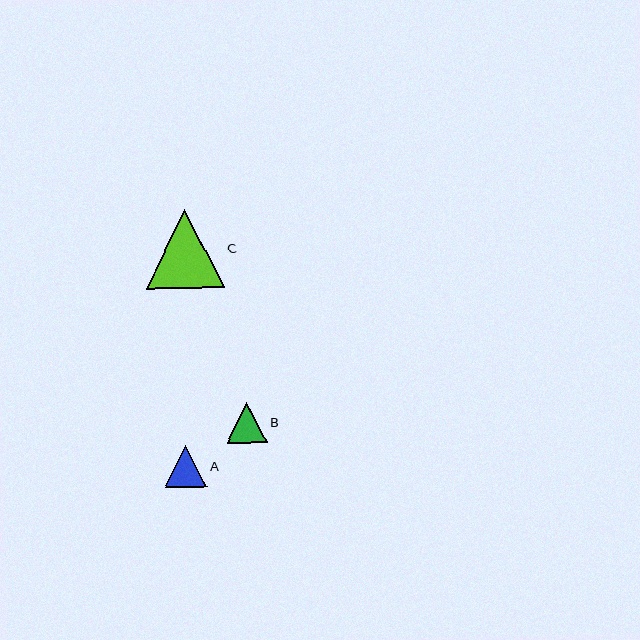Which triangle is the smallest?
Triangle B is the smallest with a size of approximately 40 pixels.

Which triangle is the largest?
Triangle C is the largest with a size of approximately 79 pixels.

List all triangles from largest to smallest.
From largest to smallest: C, A, B.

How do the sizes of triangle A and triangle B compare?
Triangle A and triangle B are approximately the same size.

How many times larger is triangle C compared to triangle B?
Triangle C is approximately 1.9 times the size of triangle B.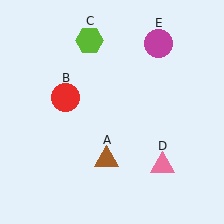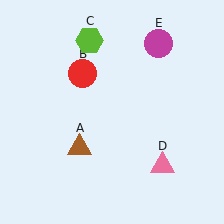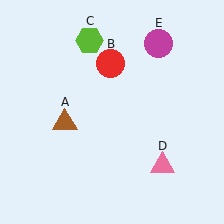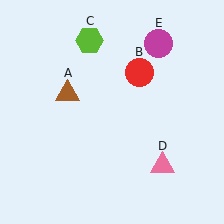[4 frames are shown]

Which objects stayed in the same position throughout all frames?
Lime hexagon (object C) and pink triangle (object D) and magenta circle (object E) remained stationary.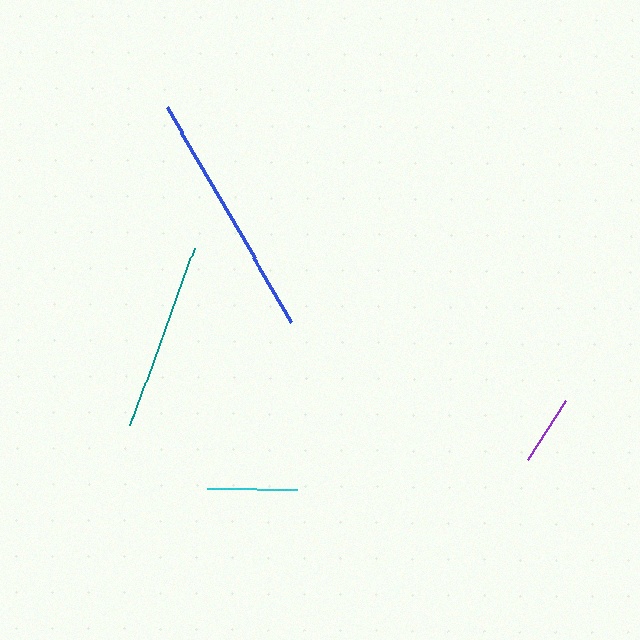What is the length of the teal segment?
The teal segment is approximately 189 pixels long.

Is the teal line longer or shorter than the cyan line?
The teal line is longer than the cyan line.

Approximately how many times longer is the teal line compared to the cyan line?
The teal line is approximately 2.1 times the length of the cyan line.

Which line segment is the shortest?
The purple line is the shortest at approximately 70 pixels.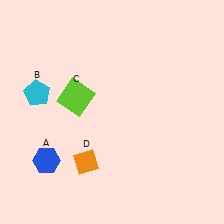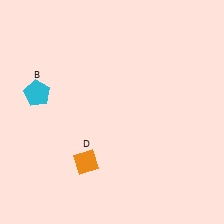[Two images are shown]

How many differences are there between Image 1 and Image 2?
There are 2 differences between the two images.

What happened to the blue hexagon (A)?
The blue hexagon (A) was removed in Image 2. It was in the bottom-left area of Image 1.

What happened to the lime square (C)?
The lime square (C) was removed in Image 2. It was in the top-left area of Image 1.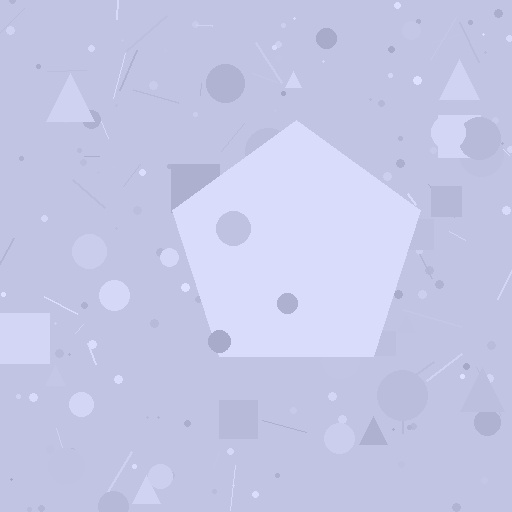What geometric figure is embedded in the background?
A pentagon is embedded in the background.